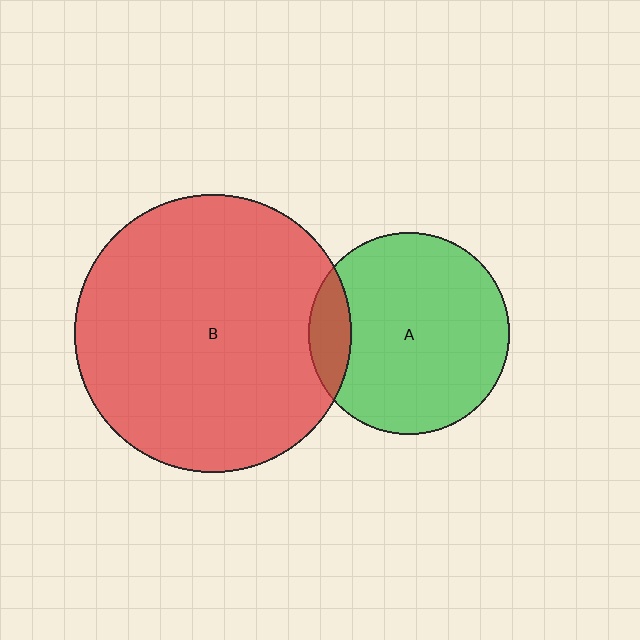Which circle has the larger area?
Circle B (red).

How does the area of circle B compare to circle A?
Approximately 1.9 times.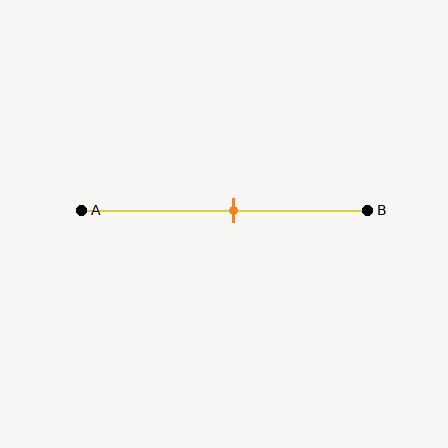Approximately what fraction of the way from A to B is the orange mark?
The orange mark is approximately 55% of the way from A to B.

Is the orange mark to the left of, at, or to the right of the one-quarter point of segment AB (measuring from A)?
The orange mark is to the right of the one-quarter point of segment AB.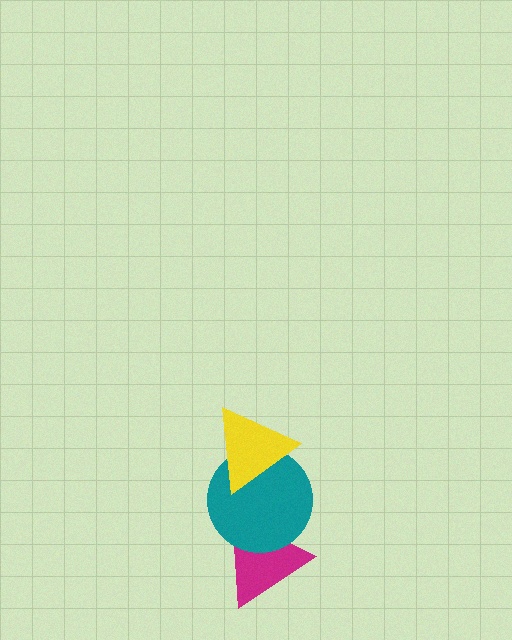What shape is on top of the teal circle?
The yellow triangle is on top of the teal circle.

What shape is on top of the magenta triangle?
The teal circle is on top of the magenta triangle.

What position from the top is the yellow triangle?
The yellow triangle is 1st from the top.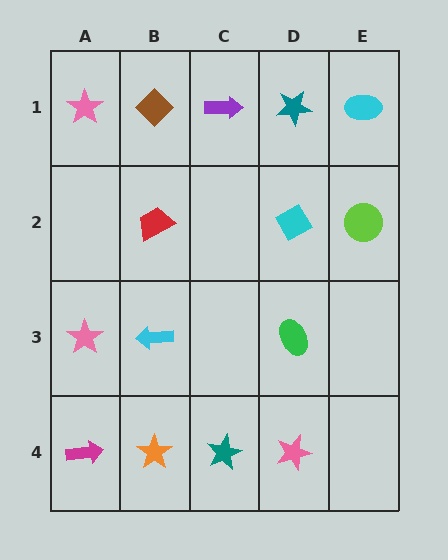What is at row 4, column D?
A pink star.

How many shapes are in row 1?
5 shapes.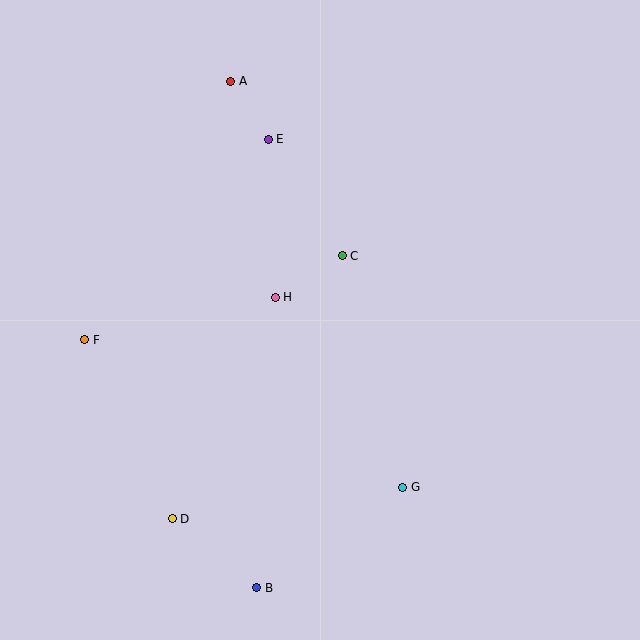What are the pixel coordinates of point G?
Point G is at (403, 487).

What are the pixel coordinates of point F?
Point F is at (85, 340).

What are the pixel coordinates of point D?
Point D is at (172, 519).